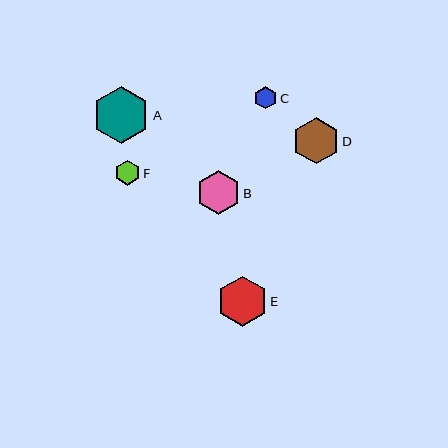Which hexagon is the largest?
Hexagon A is the largest with a size of approximately 57 pixels.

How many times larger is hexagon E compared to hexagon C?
Hexagon E is approximately 2.2 times the size of hexagon C.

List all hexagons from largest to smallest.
From largest to smallest: A, E, D, B, F, C.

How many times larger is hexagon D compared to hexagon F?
Hexagon D is approximately 1.9 times the size of hexagon F.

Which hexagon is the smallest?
Hexagon C is the smallest with a size of approximately 22 pixels.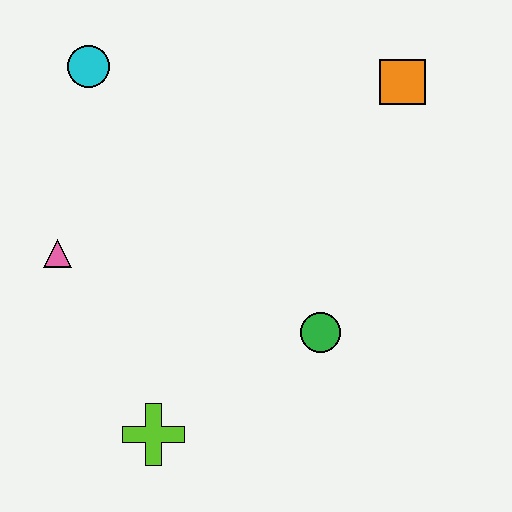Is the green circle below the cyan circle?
Yes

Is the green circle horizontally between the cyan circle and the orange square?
Yes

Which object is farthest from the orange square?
The lime cross is farthest from the orange square.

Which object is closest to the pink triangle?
The cyan circle is closest to the pink triangle.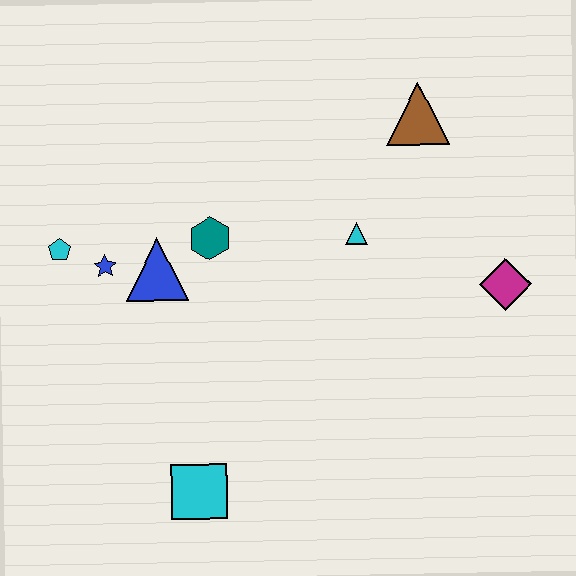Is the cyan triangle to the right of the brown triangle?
No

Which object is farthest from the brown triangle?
The cyan square is farthest from the brown triangle.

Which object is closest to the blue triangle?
The blue star is closest to the blue triangle.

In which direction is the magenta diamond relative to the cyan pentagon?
The magenta diamond is to the right of the cyan pentagon.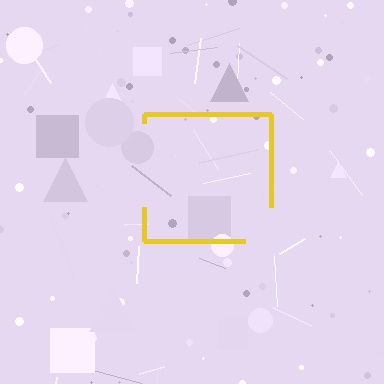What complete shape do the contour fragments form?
The contour fragments form a square.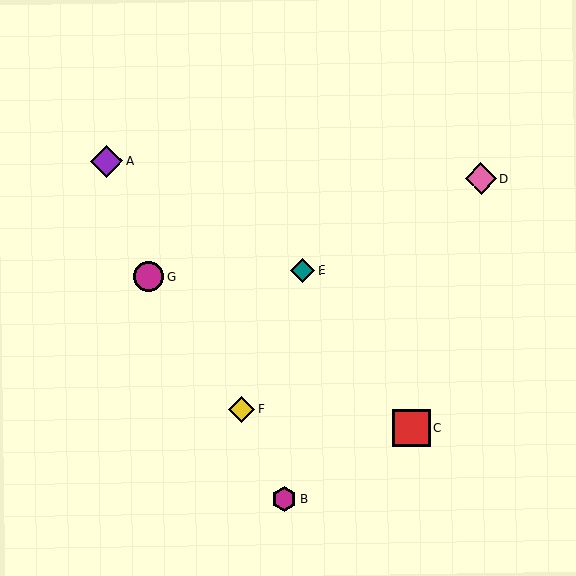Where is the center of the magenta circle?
The center of the magenta circle is at (148, 277).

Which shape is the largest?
The red square (labeled C) is the largest.